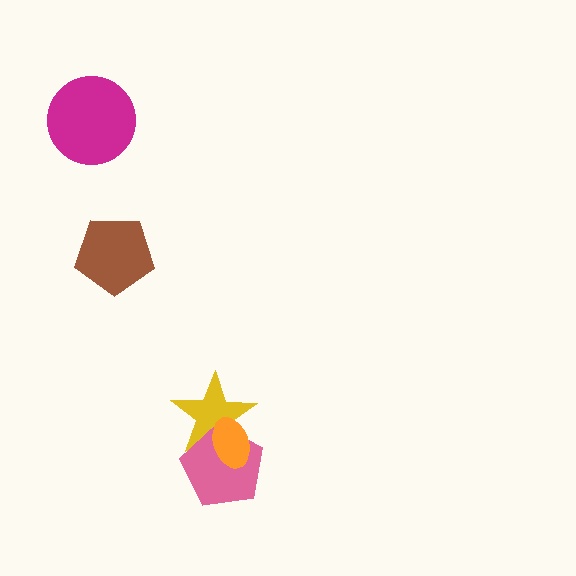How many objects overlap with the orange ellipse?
2 objects overlap with the orange ellipse.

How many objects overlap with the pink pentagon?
2 objects overlap with the pink pentagon.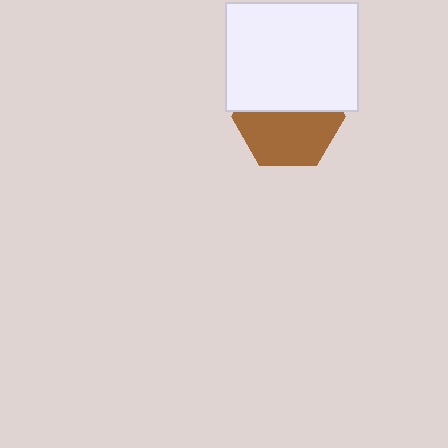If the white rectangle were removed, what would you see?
You would see the complete brown hexagon.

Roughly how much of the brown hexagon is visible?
About half of it is visible (roughly 56%).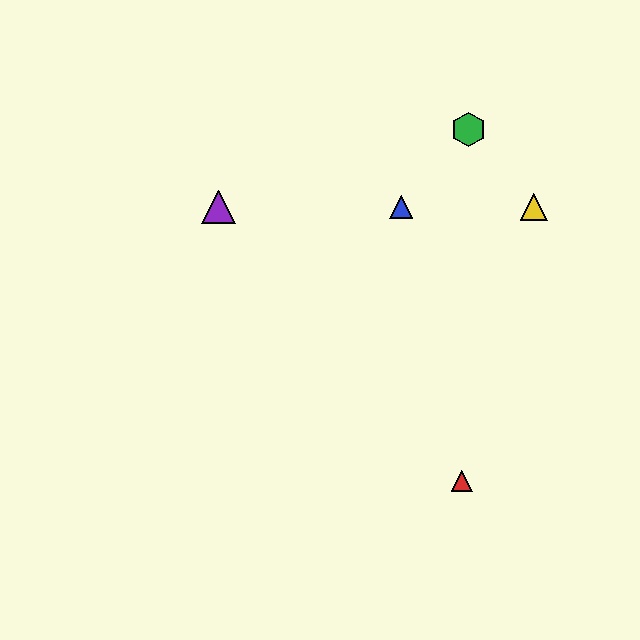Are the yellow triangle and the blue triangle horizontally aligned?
Yes, both are at y≈207.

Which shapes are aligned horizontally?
The blue triangle, the yellow triangle, the purple triangle are aligned horizontally.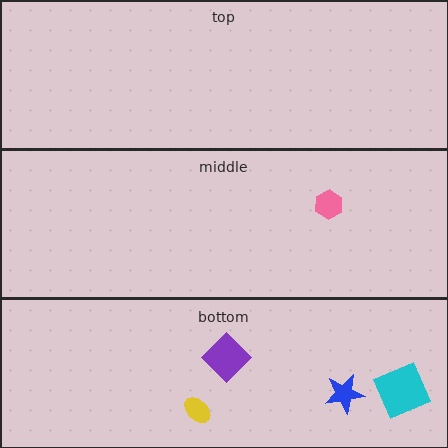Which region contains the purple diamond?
The bottom region.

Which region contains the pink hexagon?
The middle region.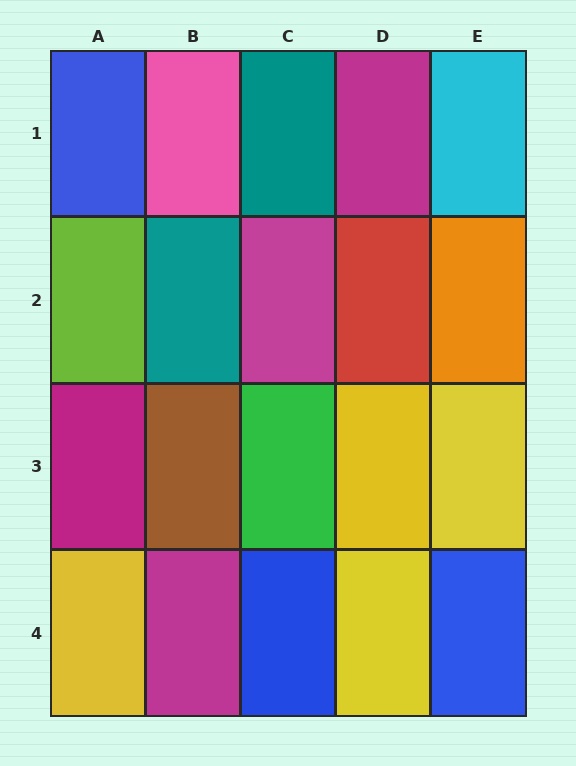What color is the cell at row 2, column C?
Magenta.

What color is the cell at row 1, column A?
Blue.